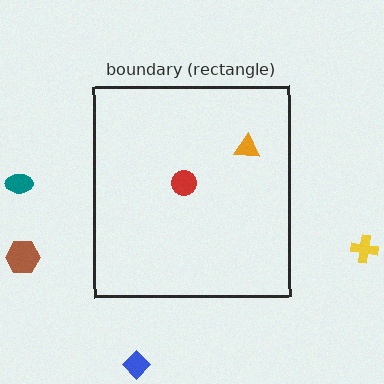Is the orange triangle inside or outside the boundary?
Inside.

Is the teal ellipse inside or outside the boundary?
Outside.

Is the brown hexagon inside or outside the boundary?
Outside.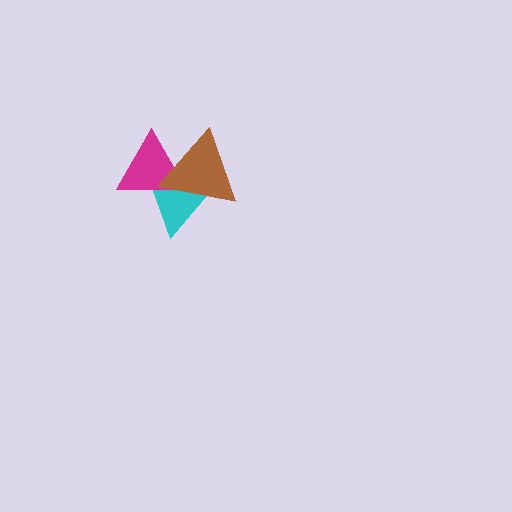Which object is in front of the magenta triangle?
The brown triangle is in front of the magenta triangle.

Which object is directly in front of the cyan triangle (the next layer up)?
The magenta triangle is directly in front of the cyan triangle.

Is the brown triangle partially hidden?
No, no other shape covers it.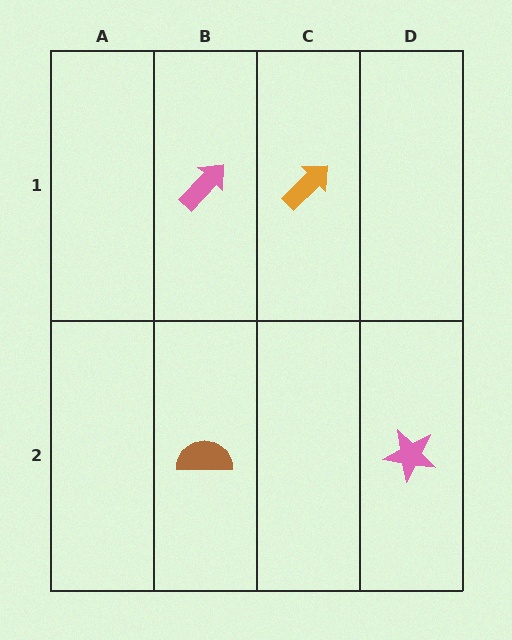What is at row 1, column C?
An orange arrow.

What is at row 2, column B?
A brown semicircle.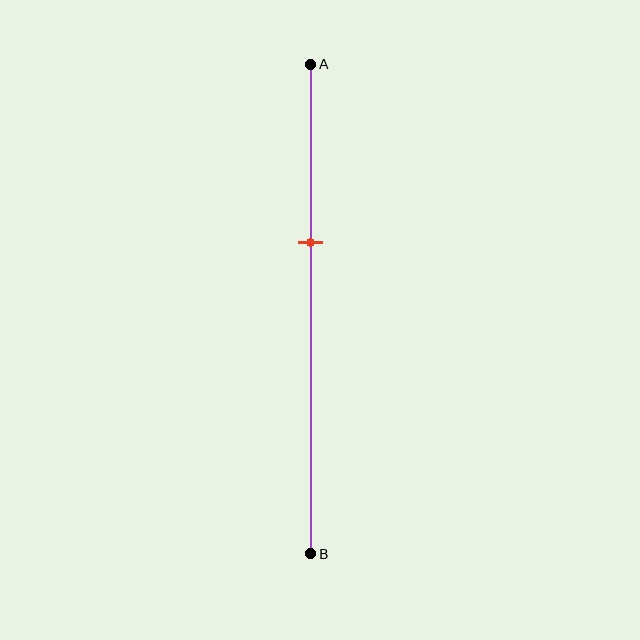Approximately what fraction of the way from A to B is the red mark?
The red mark is approximately 35% of the way from A to B.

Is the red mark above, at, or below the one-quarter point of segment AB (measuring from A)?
The red mark is below the one-quarter point of segment AB.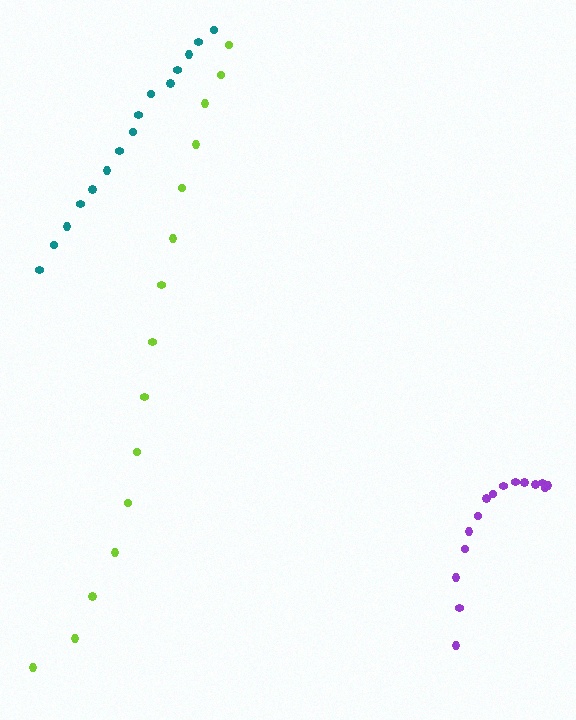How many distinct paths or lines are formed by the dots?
There are 3 distinct paths.